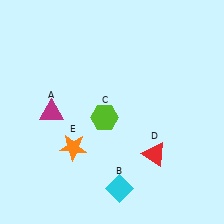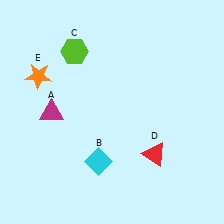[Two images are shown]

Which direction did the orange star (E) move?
The orange star (E) moved up.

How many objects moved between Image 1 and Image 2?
3 objects moved between the two images.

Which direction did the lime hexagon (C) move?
The lime hexagon (C) moved up.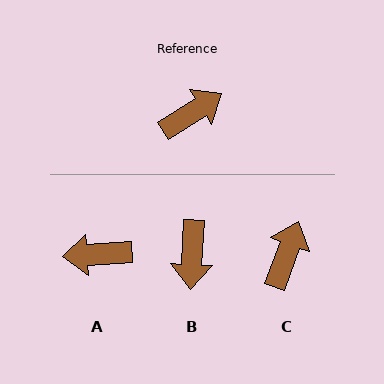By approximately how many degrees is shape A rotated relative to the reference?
Approximately 152 degrees counter-clockwise.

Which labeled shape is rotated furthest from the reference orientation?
A, about 152 degrees away.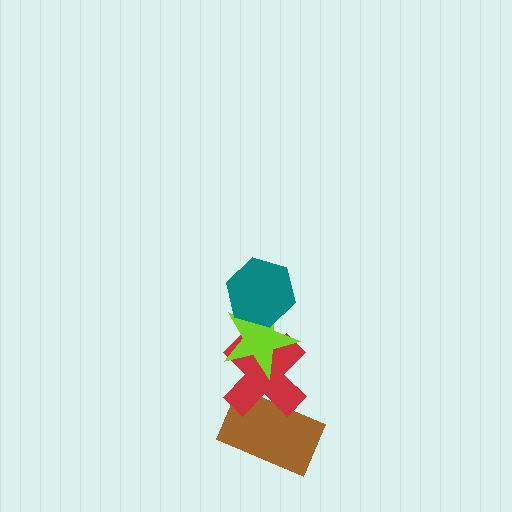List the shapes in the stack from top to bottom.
From top to bottom: the teal hexagon, the lime star, the red cross, the brown rectangle.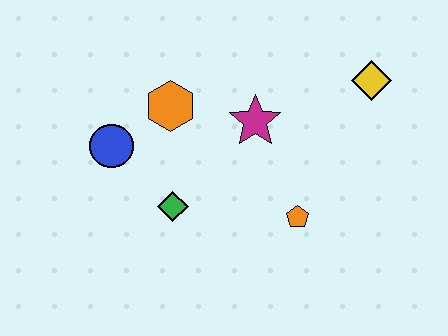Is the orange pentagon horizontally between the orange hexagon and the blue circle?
No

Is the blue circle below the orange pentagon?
No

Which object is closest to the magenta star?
The orange hexagon is closest to the magenta star.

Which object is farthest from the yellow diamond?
The blue circle is farthest from the yellow diamond.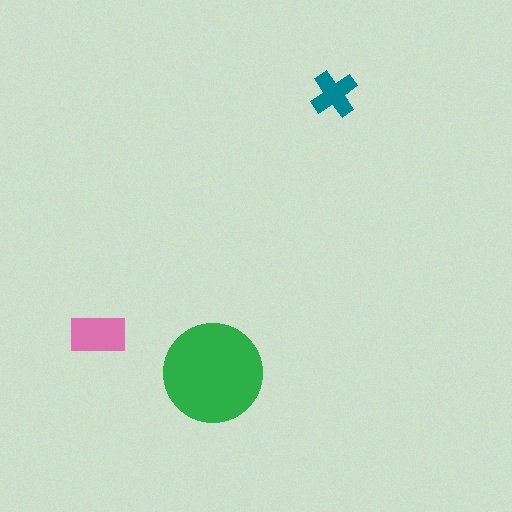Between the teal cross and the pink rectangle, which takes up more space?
The pink rectangle.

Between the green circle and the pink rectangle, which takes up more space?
The green circle.